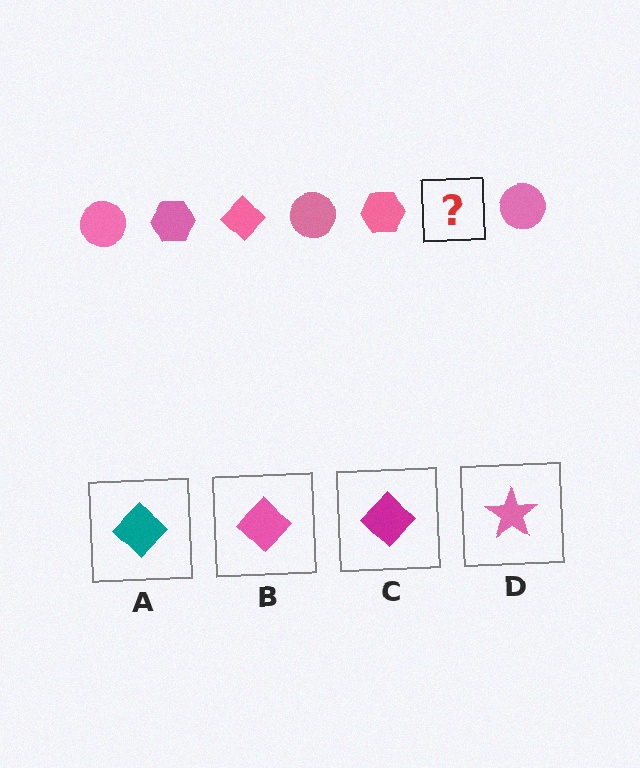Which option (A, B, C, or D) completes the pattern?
B.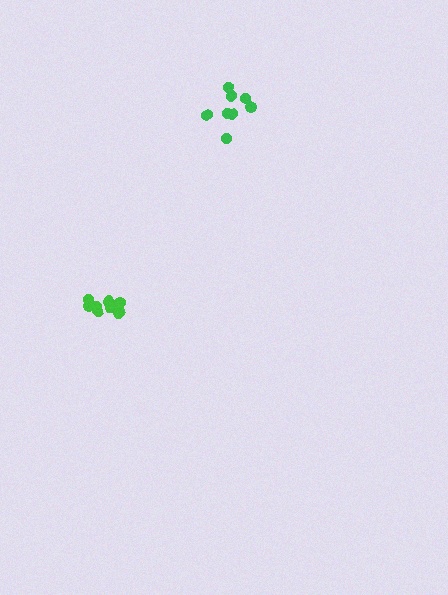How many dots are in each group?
Group 1: 8 dots, Group 2: 9 dots (17 total).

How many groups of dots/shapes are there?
There are 2 groups.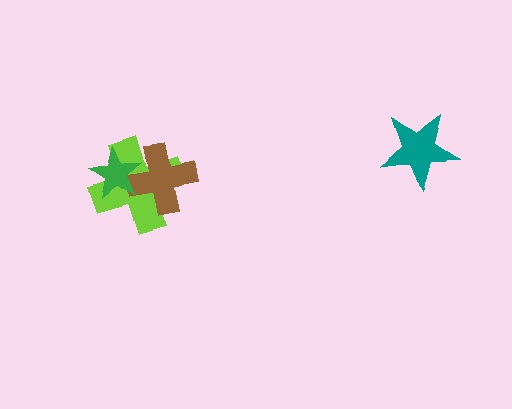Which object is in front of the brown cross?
The green star is in front of the brown cross.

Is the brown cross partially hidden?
Yes, it is partially covered by another shape.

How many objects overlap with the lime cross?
2 objects overlap with the lime cross.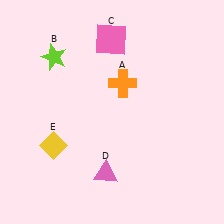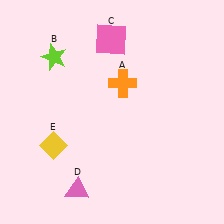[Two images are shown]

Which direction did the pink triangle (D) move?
The pink triangle (D) moved left.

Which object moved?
The pink triangle (D) moved left.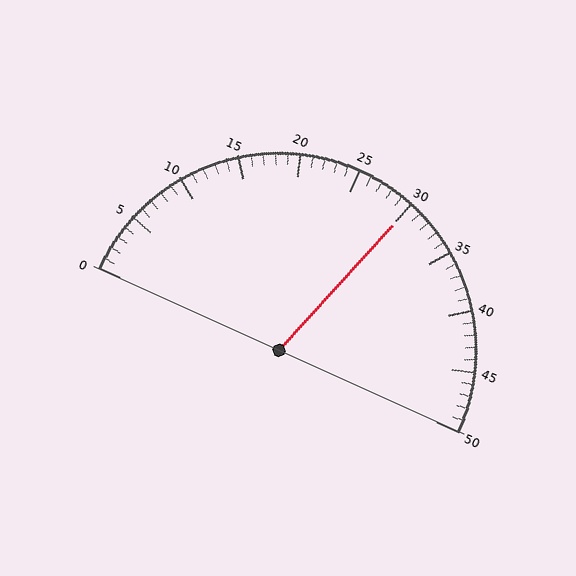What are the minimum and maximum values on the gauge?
The gauge ranges from 0 to 50.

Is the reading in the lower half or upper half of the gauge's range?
The reading is in the upper half of the range (0 to 50).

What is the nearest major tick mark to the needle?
The nearest major tick mark is 30.